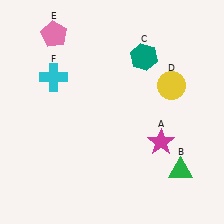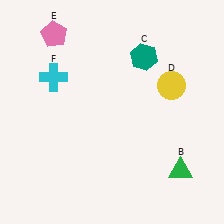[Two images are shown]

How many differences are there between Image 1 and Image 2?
There is 1 difference between the two images.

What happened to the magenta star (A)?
The magenta star (A) was removed in Image 2. It was in the bottom-right area of Image 1.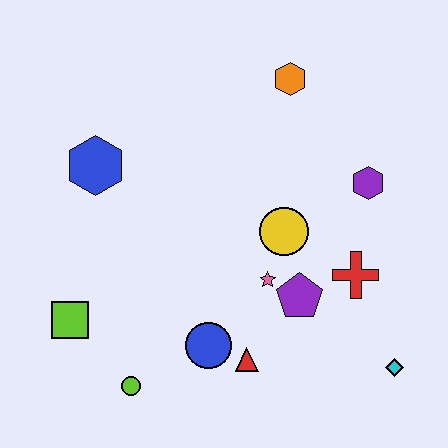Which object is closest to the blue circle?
The red triangle is closest to the blue circle.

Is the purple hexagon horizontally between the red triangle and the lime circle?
No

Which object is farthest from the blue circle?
The orange hexagon is farthest from the blue circle.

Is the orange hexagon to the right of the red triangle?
Yes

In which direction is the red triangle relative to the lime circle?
The red triangle is to the right of the lime circle.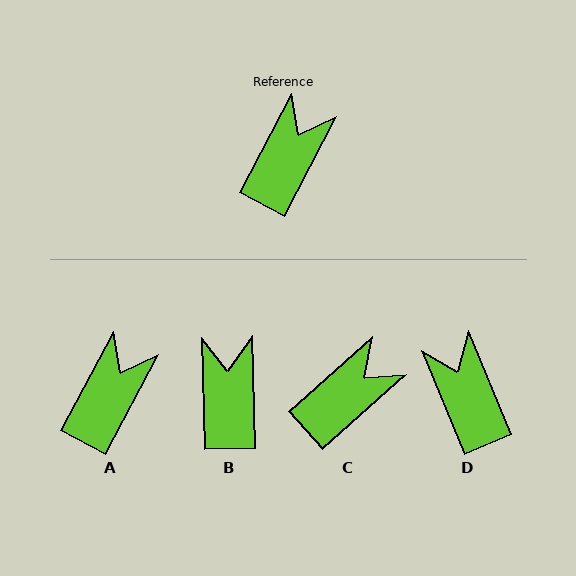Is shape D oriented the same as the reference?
No, it is off by about 51 degrees.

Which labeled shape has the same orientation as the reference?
A.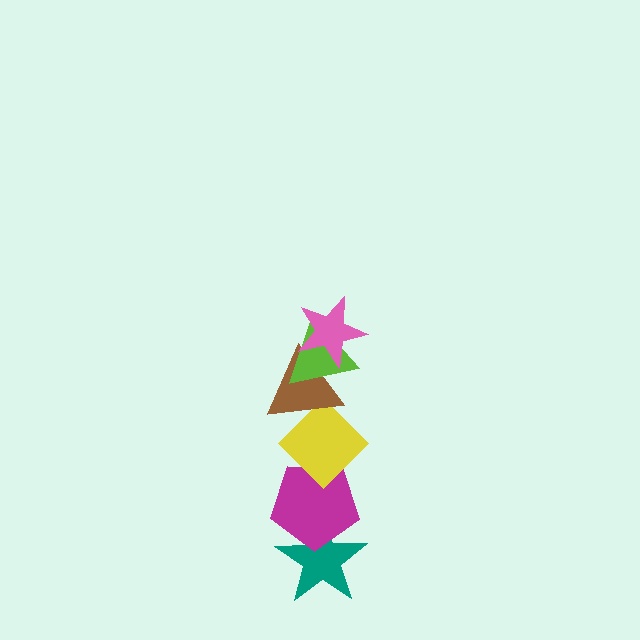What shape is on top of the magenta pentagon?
The yellow diamond is on top of the magenta pentagon.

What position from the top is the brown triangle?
The brown triangle is 3rd from the top.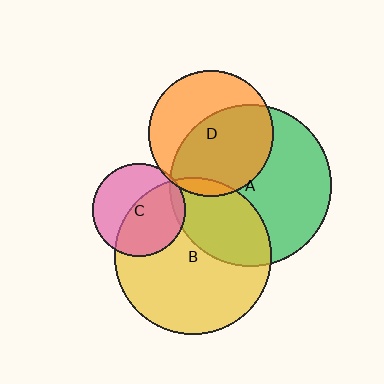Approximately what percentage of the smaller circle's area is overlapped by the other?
Approximately 5%.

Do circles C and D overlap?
Yes.